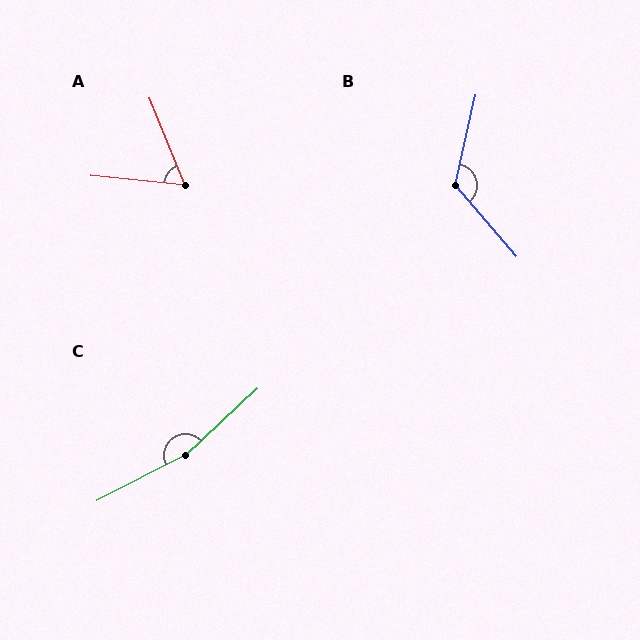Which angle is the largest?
C, at approximately 164 degrees.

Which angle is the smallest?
A, at approximately 62 degrees.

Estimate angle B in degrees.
Approximately 127 degrees.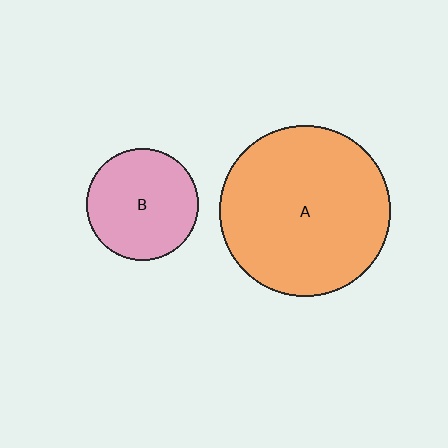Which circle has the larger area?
Circle A (orange).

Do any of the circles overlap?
No, none of the circles overlap.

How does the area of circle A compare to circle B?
Approximately 2.3 times.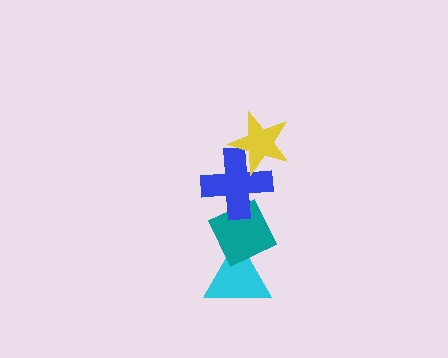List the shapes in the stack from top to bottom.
From top to bottom: the yellow star, the blue cross, the teal diamond, the cyan triangle.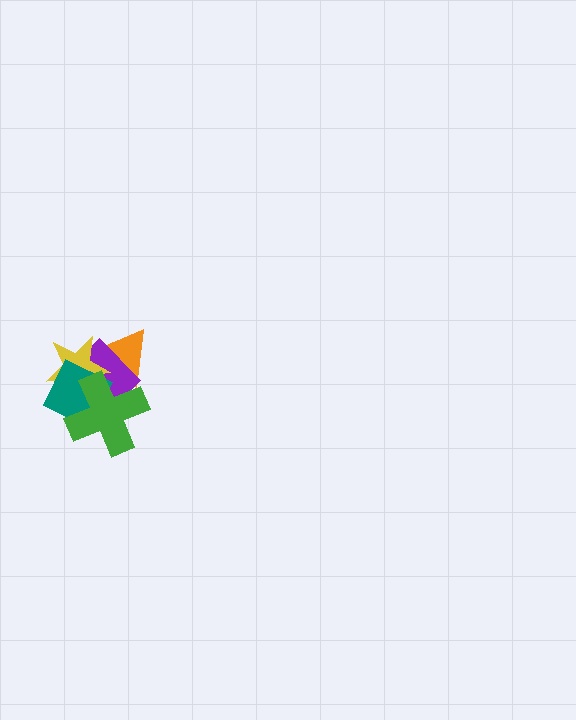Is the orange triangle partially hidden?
Yes, it is partially covered by another shape.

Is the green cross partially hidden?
No, no other shape covers it.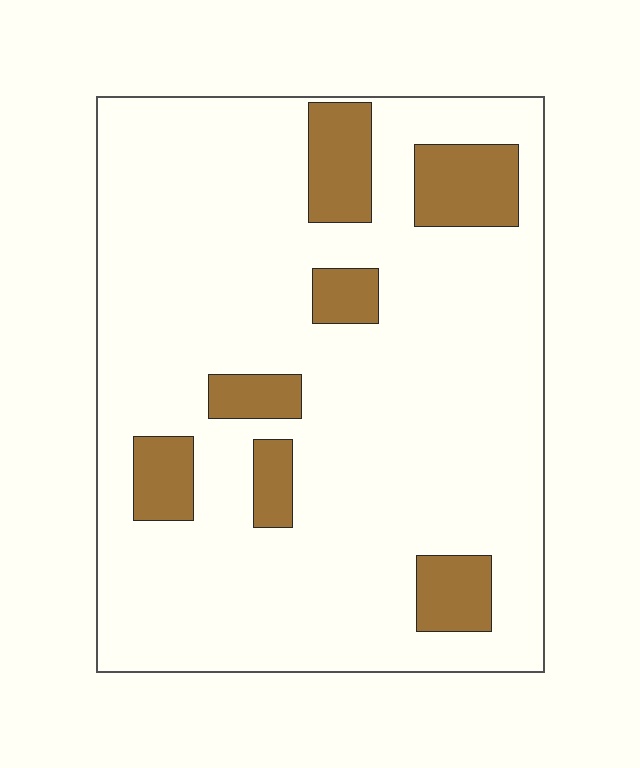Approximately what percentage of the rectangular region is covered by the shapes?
Approximately 15%.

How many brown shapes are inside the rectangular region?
7.